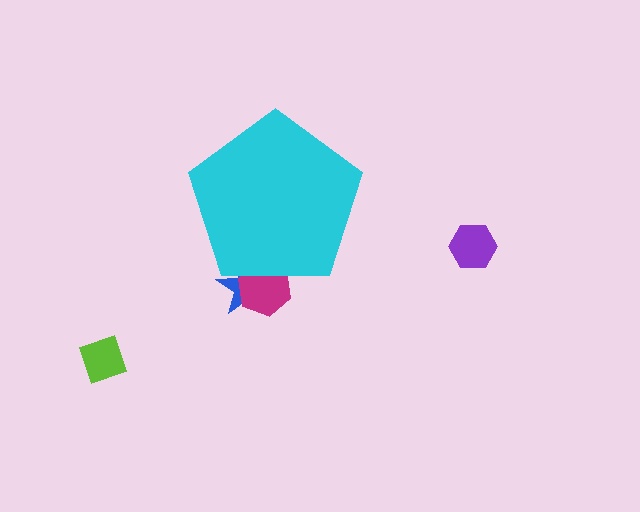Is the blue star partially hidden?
Yes, the blue star is partially hidden behind the cyan pentagon.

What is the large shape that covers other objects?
A cyan pentagon.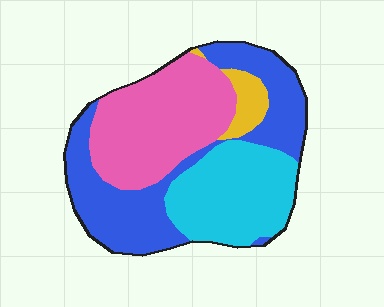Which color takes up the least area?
Yellow, at roughly 5%.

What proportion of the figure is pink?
Pink covers roughly 35% of the figure.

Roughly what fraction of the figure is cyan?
Cyan takes up about one quarter (1/4) of the figure.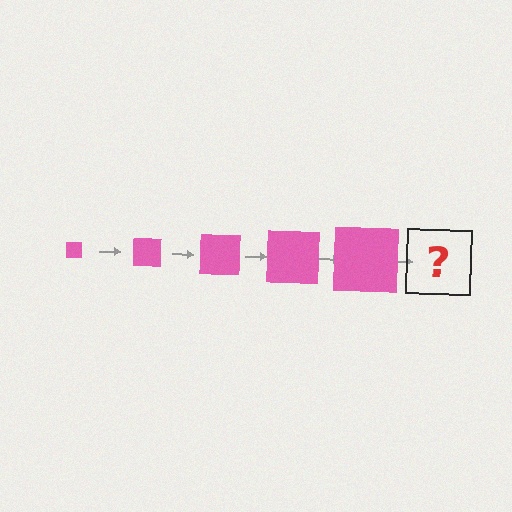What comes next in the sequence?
The next element should be a pink square, larger than the previous one.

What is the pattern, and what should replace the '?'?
The pattern is that the square gets progressively larger each step. The '?' should be a pink square, larger than the previous one.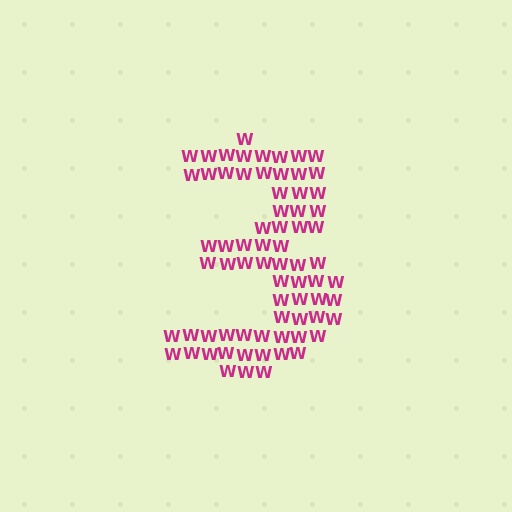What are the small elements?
The small elements are letter W's.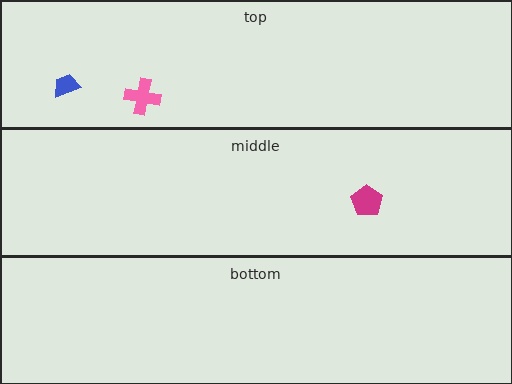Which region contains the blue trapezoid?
The top region.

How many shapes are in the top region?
2.